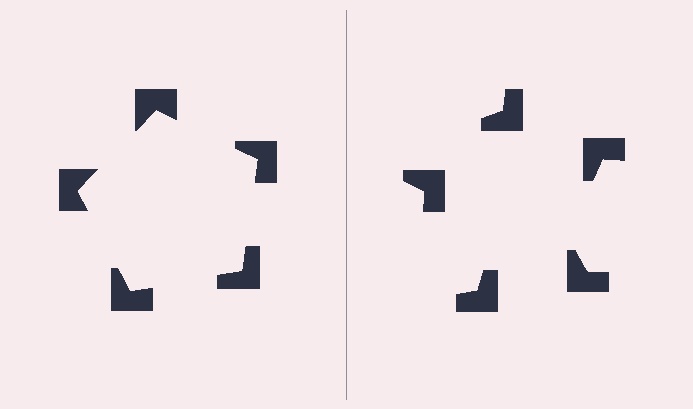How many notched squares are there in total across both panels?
10 — 5 on each side.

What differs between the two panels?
The notched squares are positioned identically on both sides; only the wedge orientations differ. On the left they align to a pentagon; on the right they are misaligned.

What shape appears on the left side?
An illusory pentagon.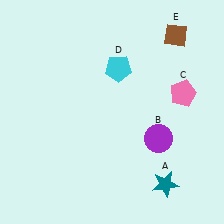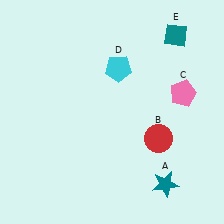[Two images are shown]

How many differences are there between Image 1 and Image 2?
There are 2 differences between the two images.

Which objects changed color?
B changed from purple to red. E changed from brown to teal.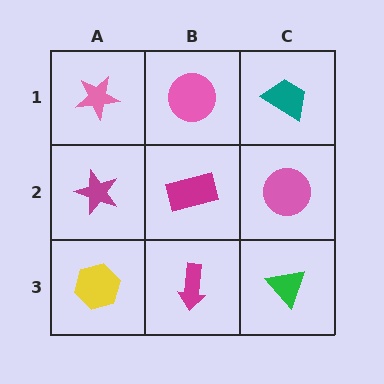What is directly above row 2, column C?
A teal trapezoid.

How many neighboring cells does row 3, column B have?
3.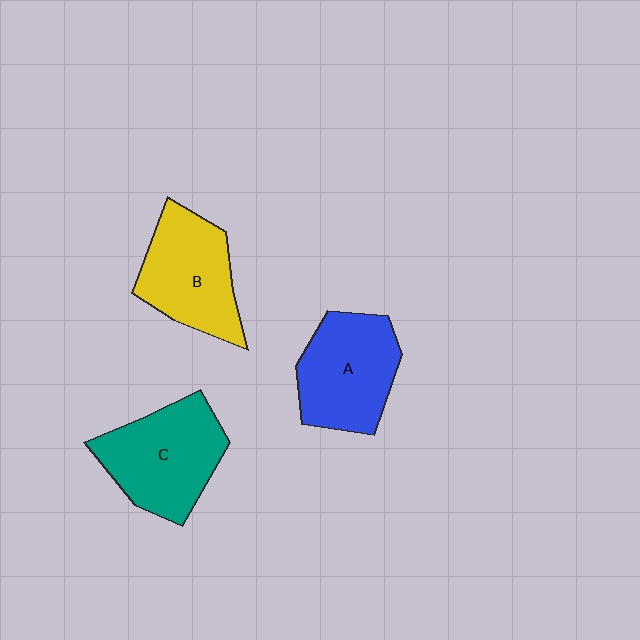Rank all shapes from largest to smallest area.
From largest to smallest: C (teal), A (blue), B (yellow).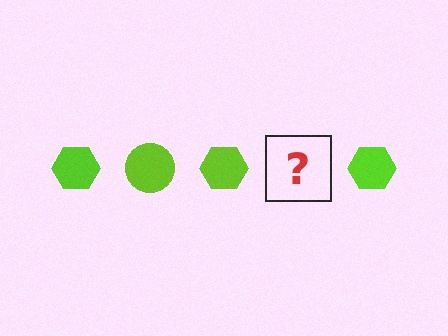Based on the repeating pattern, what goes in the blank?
The blank should be a lime circle.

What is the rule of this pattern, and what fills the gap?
The rule is that the pattern cycles through hexagon, circle shapes in lime. The gap should be filled with a lime circle.